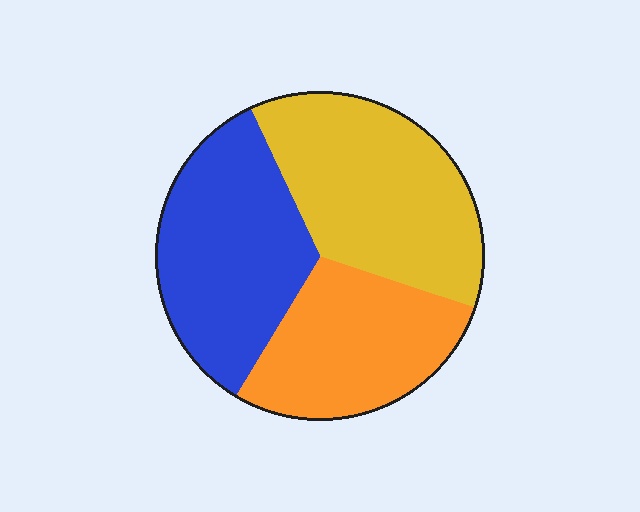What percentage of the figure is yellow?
Yellow takes up about three eighths (3/8) of the figure.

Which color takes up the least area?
Orange, at roughly 30%.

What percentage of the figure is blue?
Blue takes up about one third (1/3) of the figure.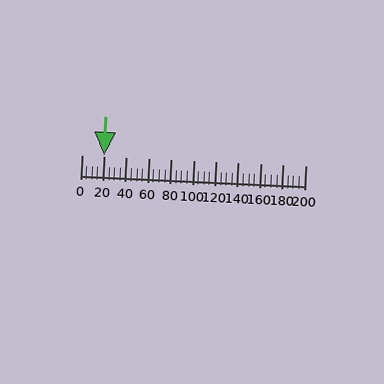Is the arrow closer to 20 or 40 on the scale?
The arrow is closer to 20.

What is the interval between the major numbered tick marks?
The major tick marks are spaced 20 units apart.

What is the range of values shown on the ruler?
The ruler shows values from 0 to 200.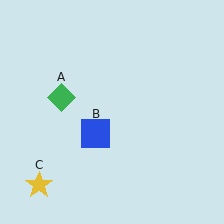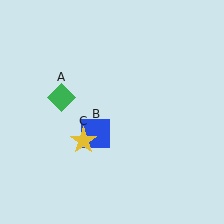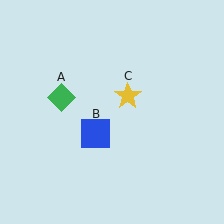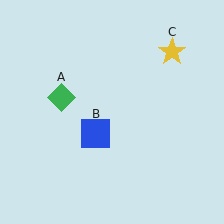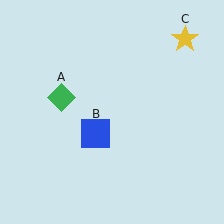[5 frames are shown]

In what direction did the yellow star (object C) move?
The yellow star (object C) moved up and to the right.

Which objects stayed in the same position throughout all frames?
Green diamond (object A) and blue square (object B) remained stationary.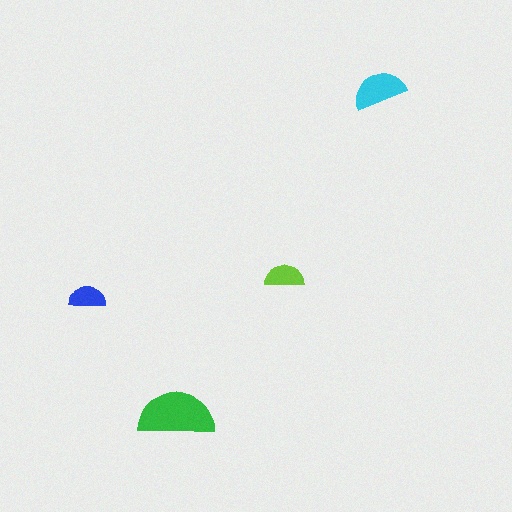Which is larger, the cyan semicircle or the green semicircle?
The green one.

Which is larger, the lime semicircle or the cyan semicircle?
The cyan one.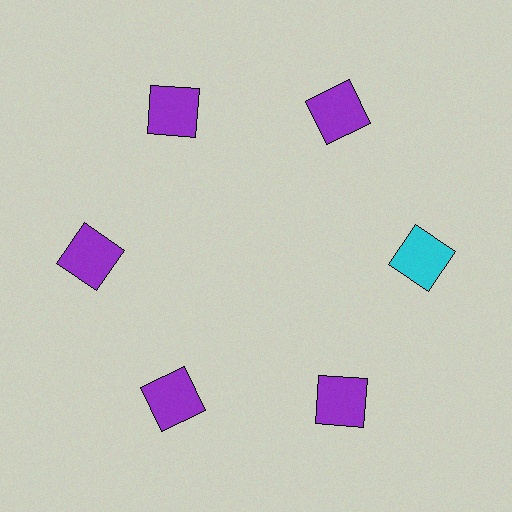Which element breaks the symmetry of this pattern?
The cyan square at roughly the 3 o'clock position breaks the symmetry. All other shapes are purple squares.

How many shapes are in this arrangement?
There are 6 shapes arranged in a ring pattern.